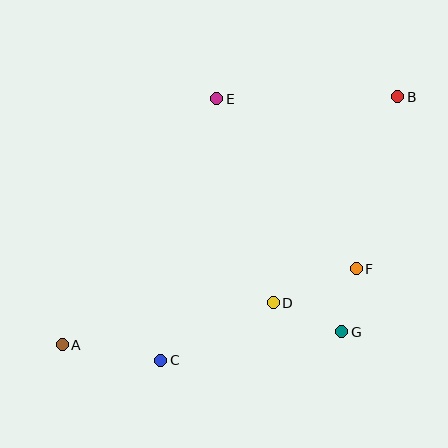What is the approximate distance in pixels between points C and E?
The distance between C and E is approximately 267 pixels.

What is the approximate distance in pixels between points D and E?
The distance between D and E is approximately 212 pixels.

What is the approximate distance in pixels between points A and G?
The distance between A and G is approximately 280 pixels.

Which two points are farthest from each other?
Points A and B are farthest from each other.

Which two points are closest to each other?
Points F and G are closest to each other.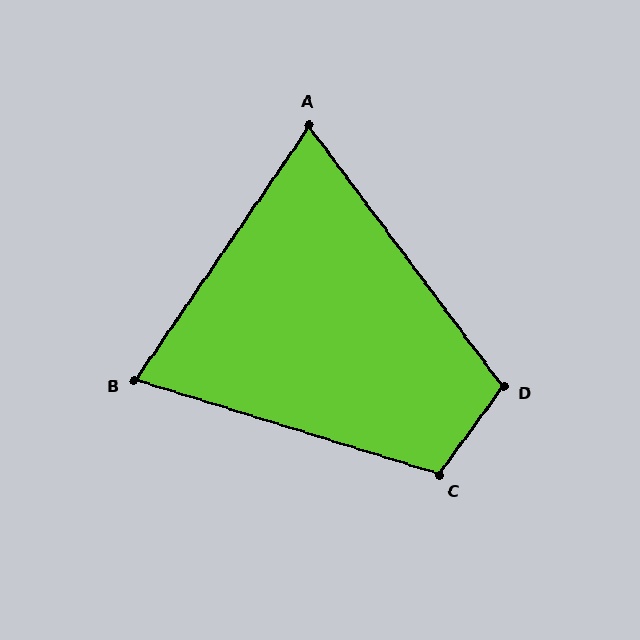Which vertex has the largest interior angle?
C, at approximately 109 degrees.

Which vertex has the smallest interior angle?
A, at approximately 71 degrees.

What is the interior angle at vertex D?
Approximately 107 degrees (obtuse).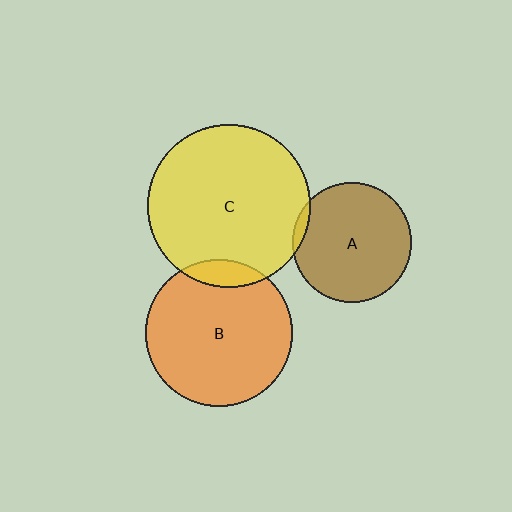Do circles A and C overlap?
Yes.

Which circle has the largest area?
Circle C (yellow).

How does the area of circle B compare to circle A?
Approximately 1.5 times.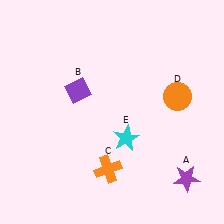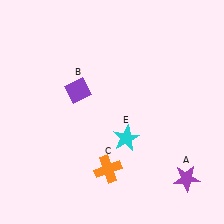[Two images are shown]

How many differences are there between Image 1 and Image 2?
There is 1 difference between the two images.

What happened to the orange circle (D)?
The orange circle (D) was removed in Image 2. It was in the top-right area of Image 1.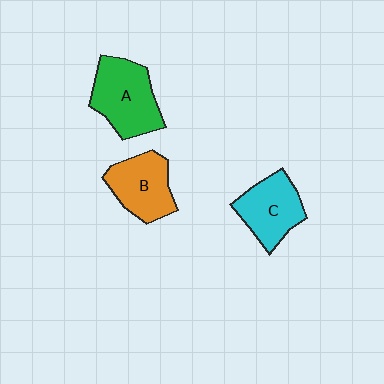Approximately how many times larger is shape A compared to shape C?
Approximately 1.2 times.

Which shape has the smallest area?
Shape C (cyan).